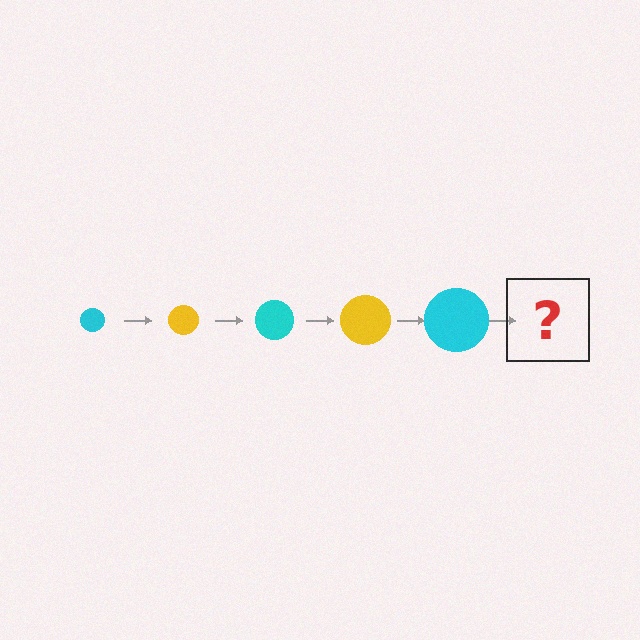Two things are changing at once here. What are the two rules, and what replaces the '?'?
The two rules are that the circle grows larger each step and the color cycles through cyan and yellow. The '?' should be a yellow circle, larger than the previous one.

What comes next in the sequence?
The next element should be a yellow circle, larger than the previous one.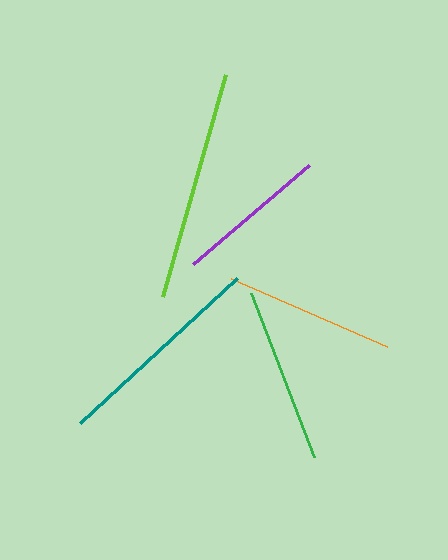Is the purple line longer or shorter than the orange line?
The orange line is longer than the purple line.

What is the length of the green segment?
The green segment is approximately 177 pixels long.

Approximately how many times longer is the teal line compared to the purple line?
The teal line is approximately 1.4 times the length of the purple line.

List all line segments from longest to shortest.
From longest to shortest: lime, teal, green, orange, purple.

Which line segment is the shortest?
The purple line is the shortest at approximately 152 pixels.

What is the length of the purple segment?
The purple segment is approximately 152 pixels long.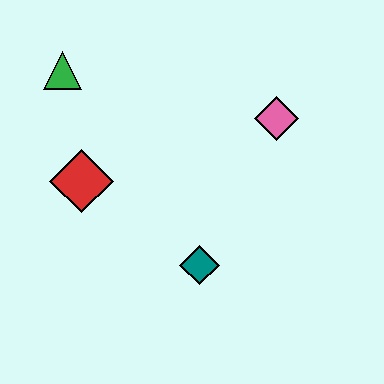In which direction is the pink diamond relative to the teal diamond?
The pink diamond is above the teal diamond.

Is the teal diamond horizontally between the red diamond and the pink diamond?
Yes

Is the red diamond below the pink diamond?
Yes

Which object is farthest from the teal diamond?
The green triangle is farthest from the teal diamond.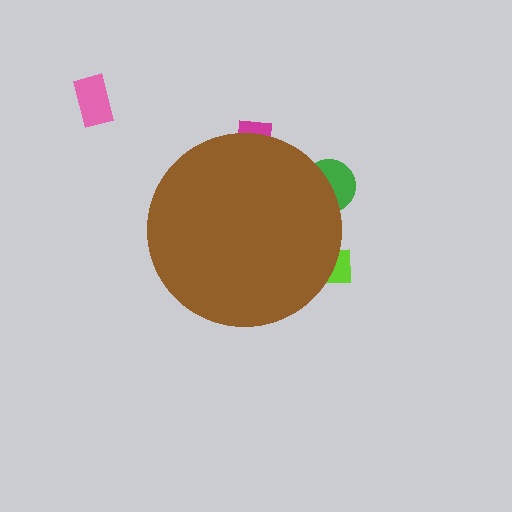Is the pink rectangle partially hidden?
No, the pink rectangle is fully visible.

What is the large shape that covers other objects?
A brown circle.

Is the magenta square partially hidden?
Yes, the magenta square is partially hidden behind the brown circle.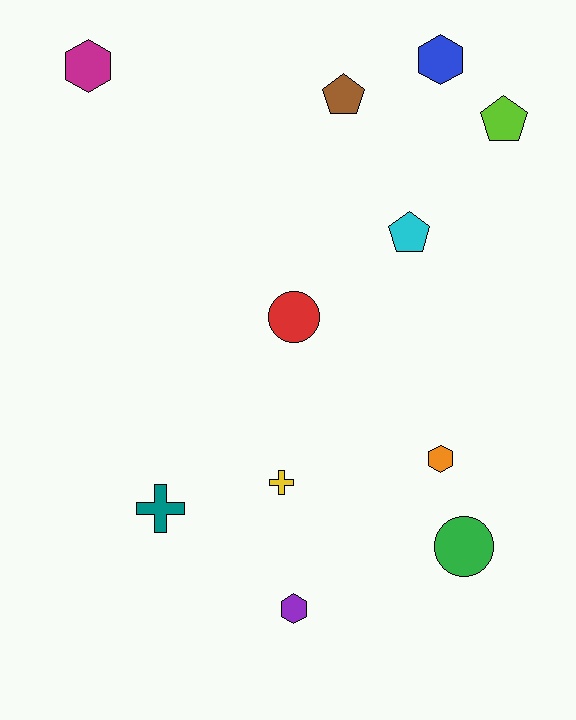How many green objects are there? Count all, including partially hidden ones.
There is 1 green object.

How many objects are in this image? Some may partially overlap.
There are 11 objects.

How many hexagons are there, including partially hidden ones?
There are 4 hexagons.